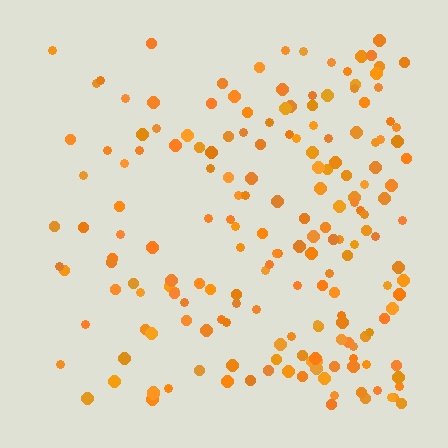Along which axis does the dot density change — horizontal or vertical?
Horizontal.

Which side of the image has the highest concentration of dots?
The right.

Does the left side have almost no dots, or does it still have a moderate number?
Still a moderate number, just noticeably fewer than the right.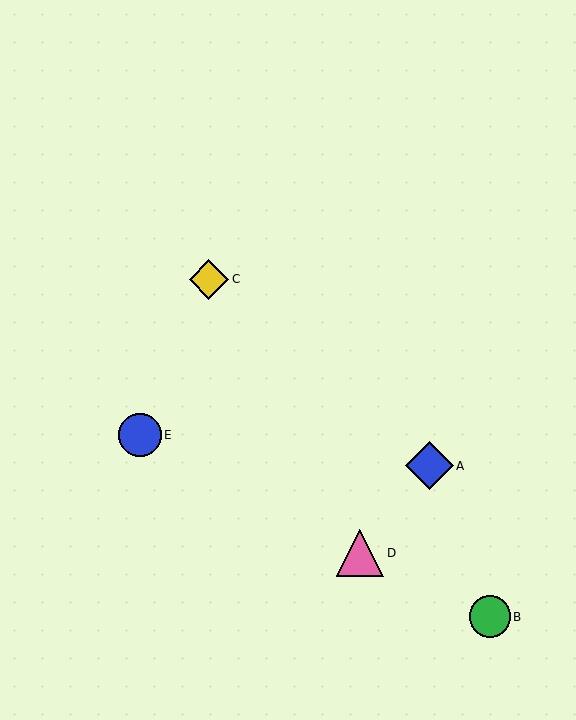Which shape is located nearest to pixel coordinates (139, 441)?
The blue circle (labeled E) at (140, 435) is nearest to that location.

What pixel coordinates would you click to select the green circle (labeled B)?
Click at (490, 617) to select the green circle B.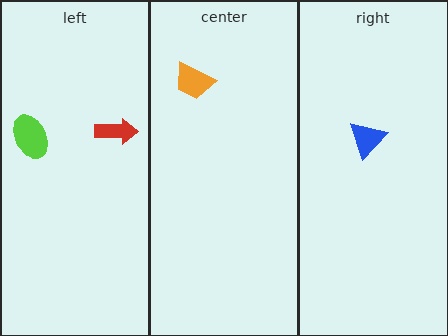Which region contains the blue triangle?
The right region.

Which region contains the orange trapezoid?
The center region.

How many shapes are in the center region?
1.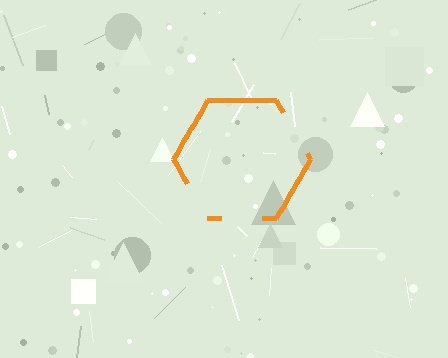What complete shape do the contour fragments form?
The contour fragments form a hexagon.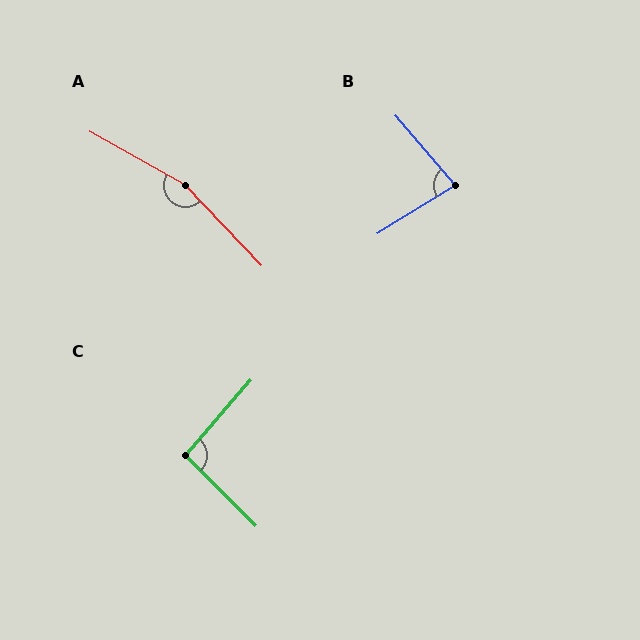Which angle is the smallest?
B, at approximately 81 degrees.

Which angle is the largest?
A, at approximately 163 degrees.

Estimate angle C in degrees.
Approximately 94 degrees.